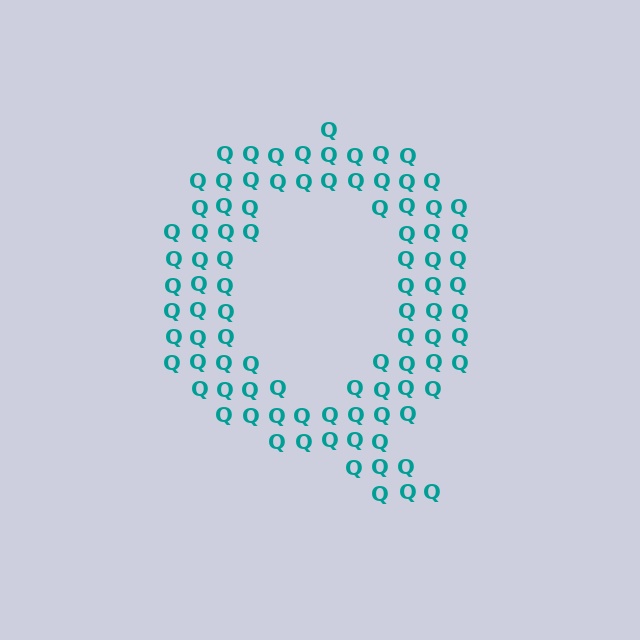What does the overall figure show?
The overall figure shows the letter Q.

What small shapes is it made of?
It is made of small letter Q's.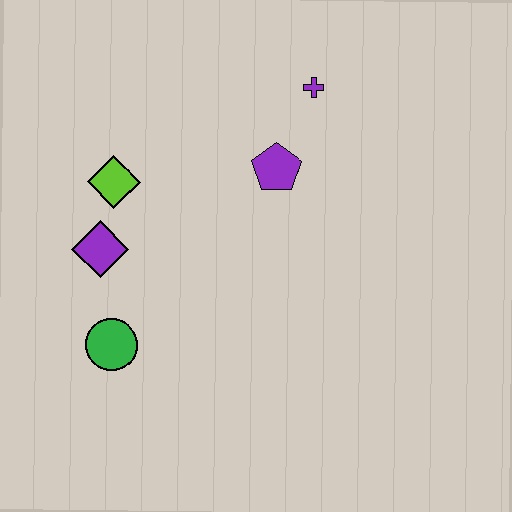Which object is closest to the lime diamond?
The purple diamond is closest to the lime diamond.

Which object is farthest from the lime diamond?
The purple cross is farthest from the lime diamond.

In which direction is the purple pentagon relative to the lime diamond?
The purple pentagon is to the right of the lime diamond.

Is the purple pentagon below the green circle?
No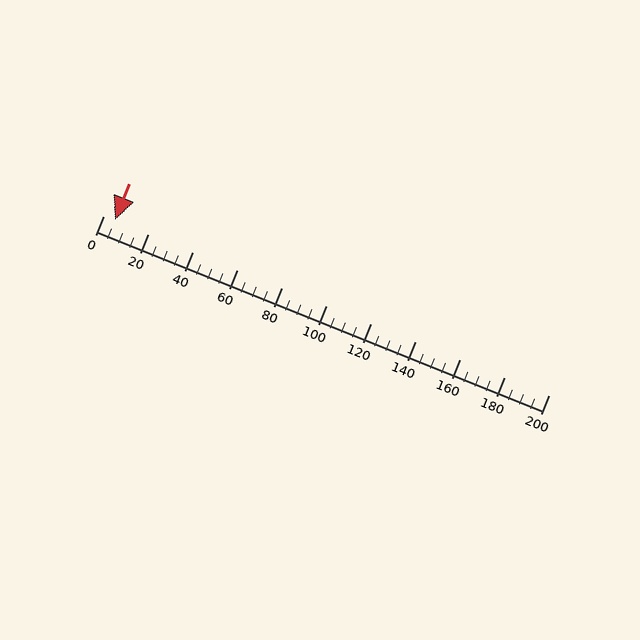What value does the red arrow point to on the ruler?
The red arrow points to approximately 5.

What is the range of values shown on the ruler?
The ruler shows values from 0 to 200.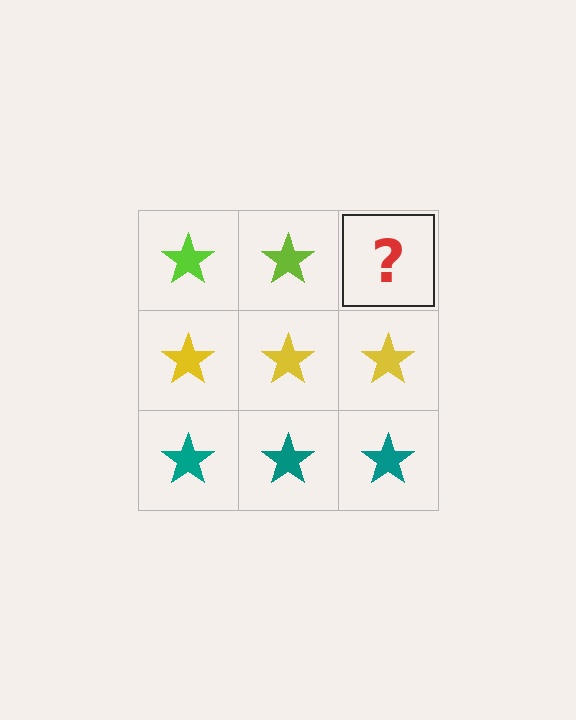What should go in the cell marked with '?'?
The missing cell should contain a lime star.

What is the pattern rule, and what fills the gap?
The rule is that each row has a consistent color. The gap should be filled with a lime star.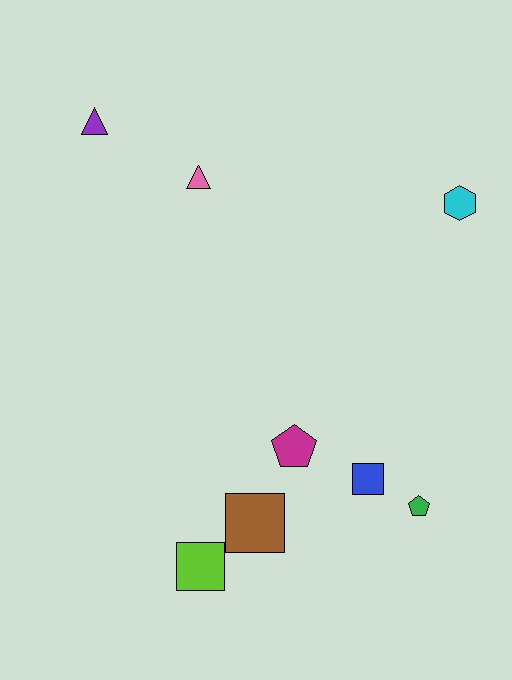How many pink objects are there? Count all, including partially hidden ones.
There is 1 pink object.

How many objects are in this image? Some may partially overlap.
There are 8 objects.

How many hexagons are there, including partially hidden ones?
There is 1 hexagon.